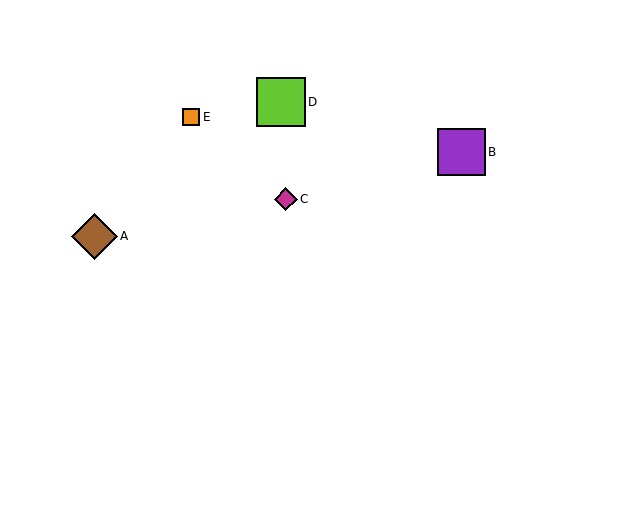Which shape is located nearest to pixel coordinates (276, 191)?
The magenta diamond (labeled C) at (286, 199) is nearest to that location.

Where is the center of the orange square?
The center of the orange square is at (191, 117).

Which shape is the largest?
The lime square (labeled D) is the largest.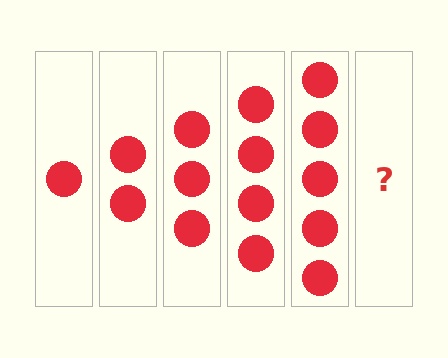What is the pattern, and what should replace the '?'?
The pattern is that each step adds one more circle. The '?' should be 6 circles.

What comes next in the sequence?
The next element should be 6 circles.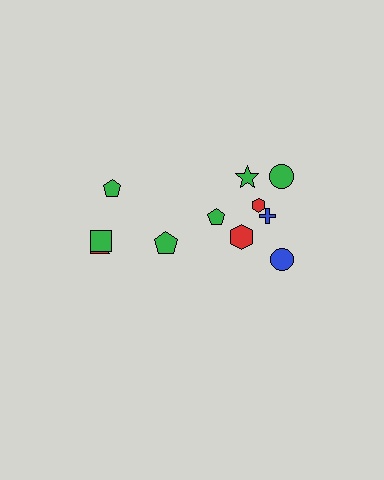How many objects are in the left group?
There are 4 objects.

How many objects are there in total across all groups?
There are 11 objects.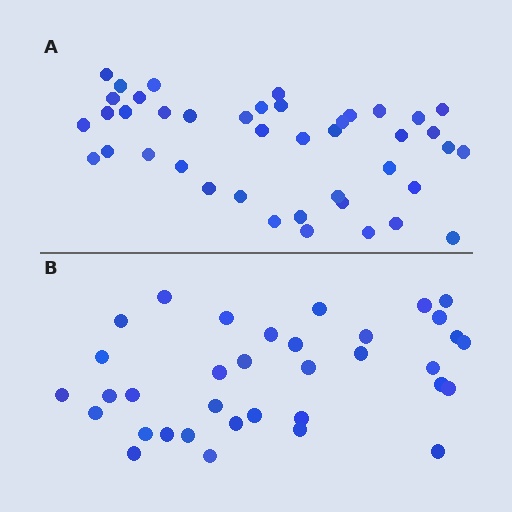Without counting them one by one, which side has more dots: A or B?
Region A (the top region) has more dots.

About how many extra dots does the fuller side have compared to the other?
Region A has roughly 8 or so more dots than region B.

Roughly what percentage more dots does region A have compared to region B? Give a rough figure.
About 20% more.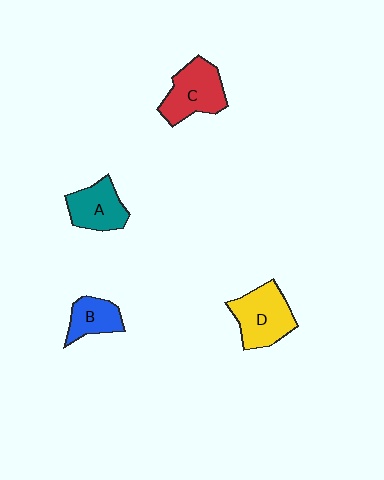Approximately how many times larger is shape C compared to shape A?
Approximately 1.2 times.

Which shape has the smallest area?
Shape B (blue).